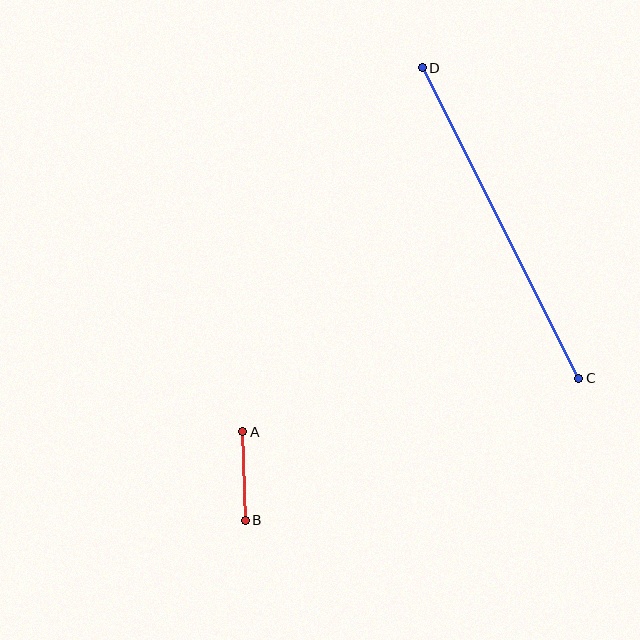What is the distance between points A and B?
The distance is approximately 89 pixels.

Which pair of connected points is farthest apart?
Points C and D are farthest apart.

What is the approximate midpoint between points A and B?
The midpoint is at approximately (244, 476) pixels.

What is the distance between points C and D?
The distance is approximately 348 pixels.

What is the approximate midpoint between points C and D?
The midpoint is at approximately (500, 223) pixels.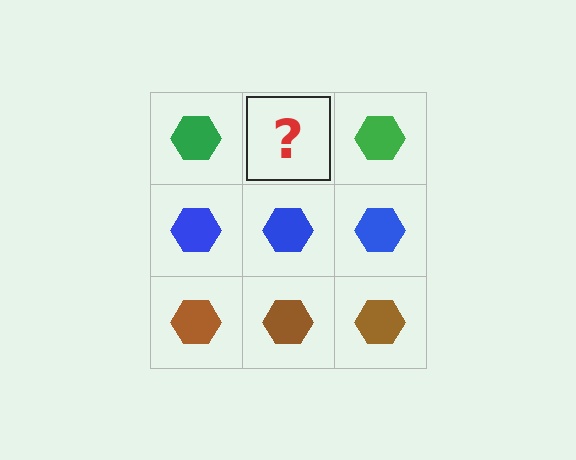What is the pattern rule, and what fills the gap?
The rule is that each row has a consistent color. The gap should be filled with a green hexagon.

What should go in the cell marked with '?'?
The missing cell should contain a green hexagon.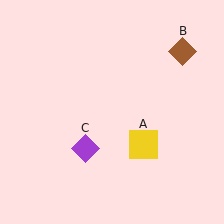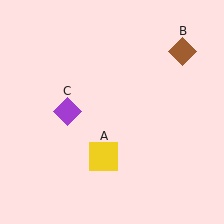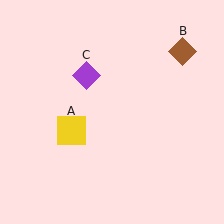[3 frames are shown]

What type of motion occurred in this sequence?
The yellow square (object A), purple diamond (object C) rotated clockwise around the center of the scene.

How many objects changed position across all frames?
2 objects changed position: yellow square (object A), purple diamond (object C).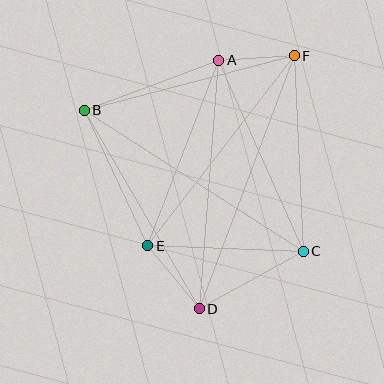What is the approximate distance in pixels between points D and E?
The distance between D and E is approximately 81 pixels.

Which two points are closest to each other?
Points A and F are closest to each other.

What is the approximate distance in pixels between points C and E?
The distance between C and E is approximately 156 pixels.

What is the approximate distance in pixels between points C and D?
The distance between C and D is approximately 119 pixels.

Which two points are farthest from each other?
Points D and F are farthest from each other.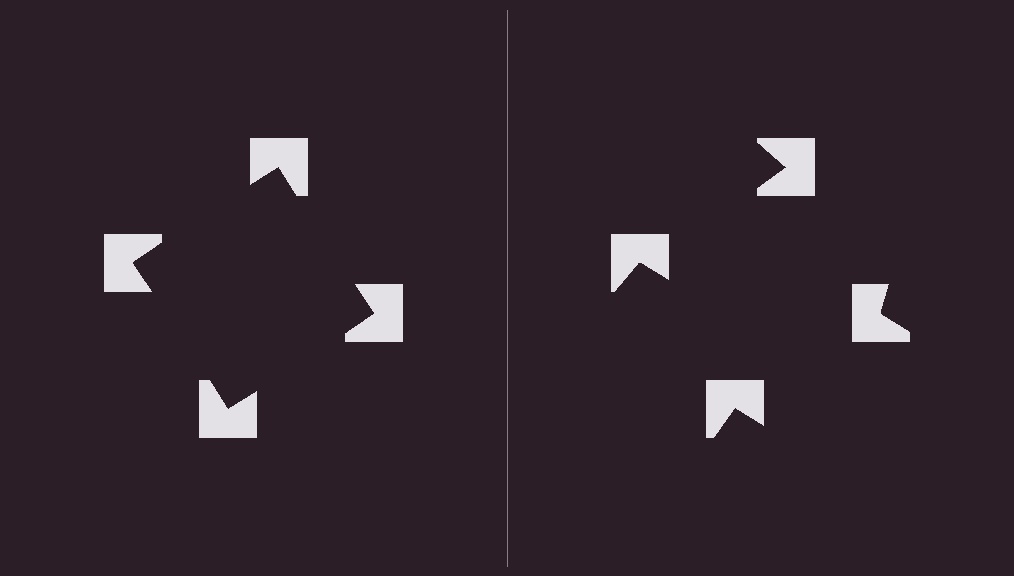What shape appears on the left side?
An illusory square.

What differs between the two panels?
The notched squares are positioned identically on both sides; only the wedge orientations differ. On the left they align to a square; on the right they are misaligned.